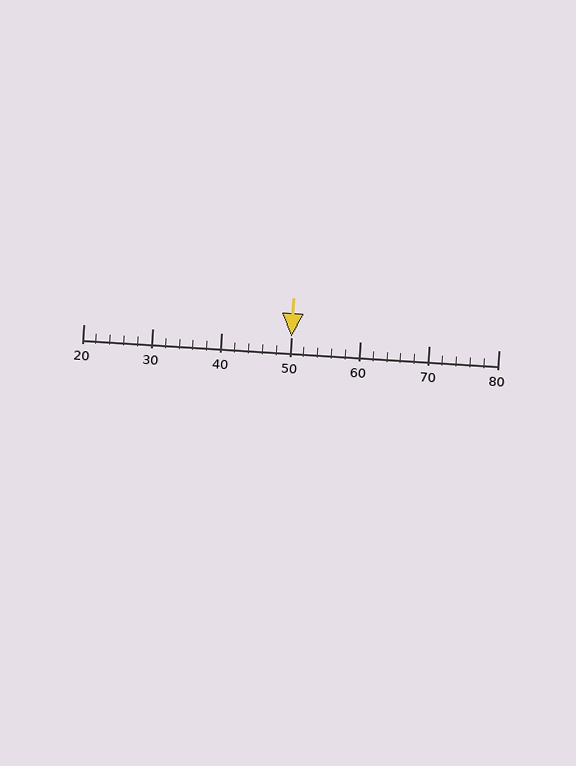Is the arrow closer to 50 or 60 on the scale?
The arrow is closer to 50.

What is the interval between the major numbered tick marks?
The major tick marks are spaced 10 units apart.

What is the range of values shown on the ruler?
The ruler shows values from 20 to 80.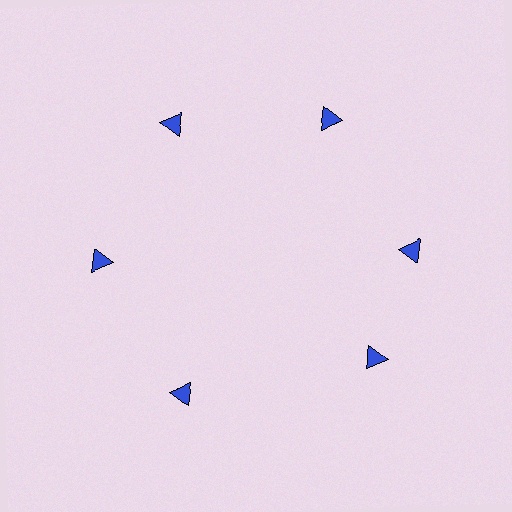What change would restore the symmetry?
The symmetry would be restored by rotating it back into even spacing with its neighbors so that all 6 triangles sit at equal angles and equal distance from the center.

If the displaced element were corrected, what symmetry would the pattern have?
It would have 6-fold rotational symmetry — the pattern would map onto itself every 60 degrees.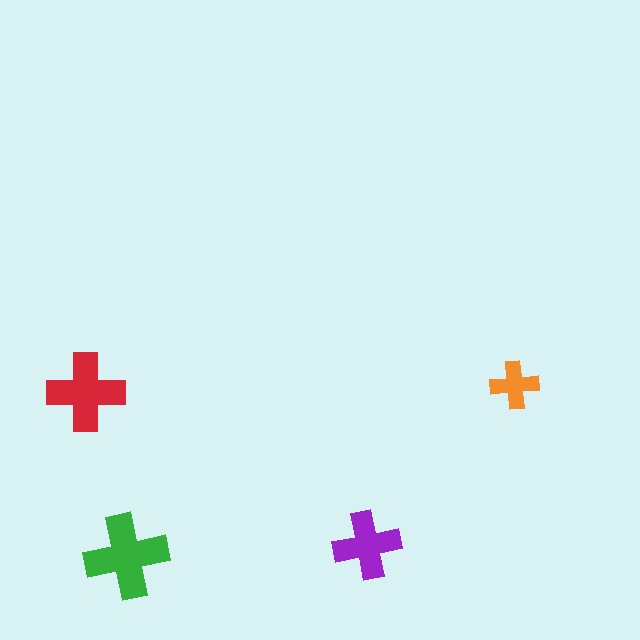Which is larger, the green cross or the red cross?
The green one.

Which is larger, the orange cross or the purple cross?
The purple one.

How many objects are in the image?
There are 4 objects in the image.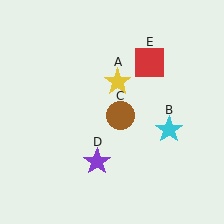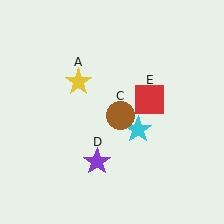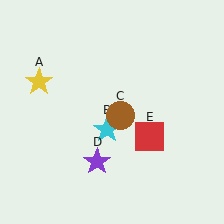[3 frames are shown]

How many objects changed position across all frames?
3 objects changed position: yellow star (object A), cyan star (object B), red square (object E).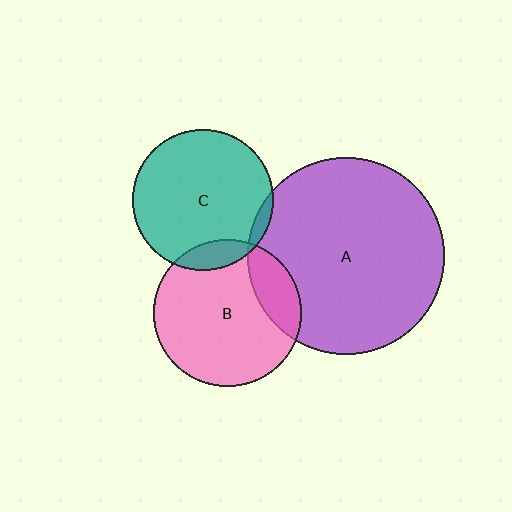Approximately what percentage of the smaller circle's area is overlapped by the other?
Approximately 20%.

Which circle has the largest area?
Circle A (purple).